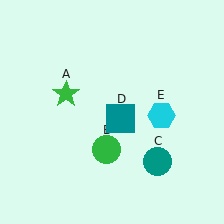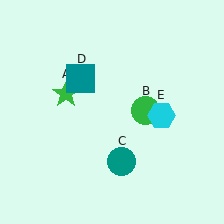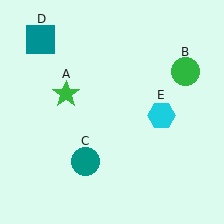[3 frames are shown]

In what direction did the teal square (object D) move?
The teal square (object D) moved up and to the left.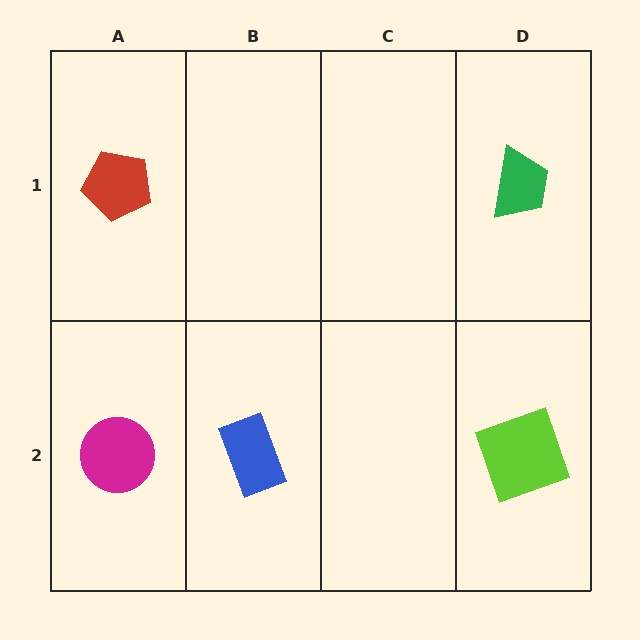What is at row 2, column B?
A blue rectangle.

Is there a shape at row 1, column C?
No, that cell is empty.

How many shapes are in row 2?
3 shapes.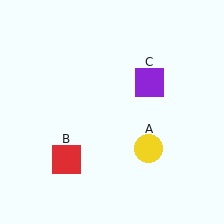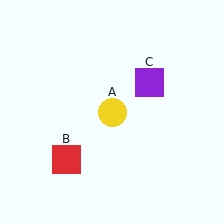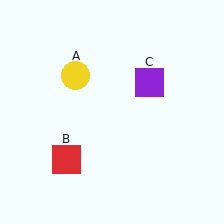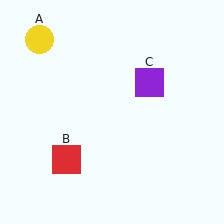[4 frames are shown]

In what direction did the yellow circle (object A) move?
The yellow circle (object A) moved up and to the left.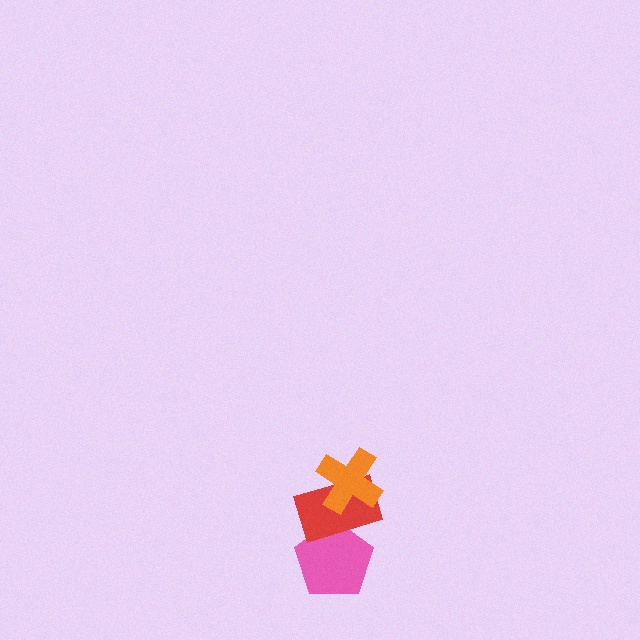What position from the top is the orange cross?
The orange cross is 1st from the top.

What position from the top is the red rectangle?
The red rectangle is 2nd from the top.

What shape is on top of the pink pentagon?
The red rectangle is on top of the pink pentagon.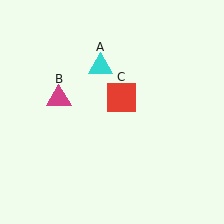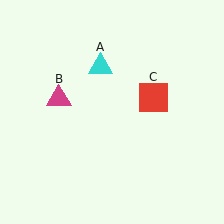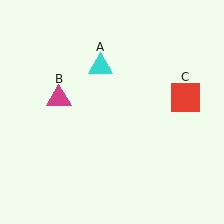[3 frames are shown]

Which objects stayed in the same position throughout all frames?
Cyan triangle (object A) and magenta triangle (object B) remained stationary.